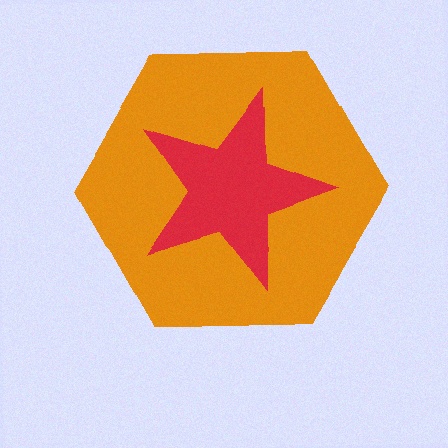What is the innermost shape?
The red star.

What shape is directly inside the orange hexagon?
The red star.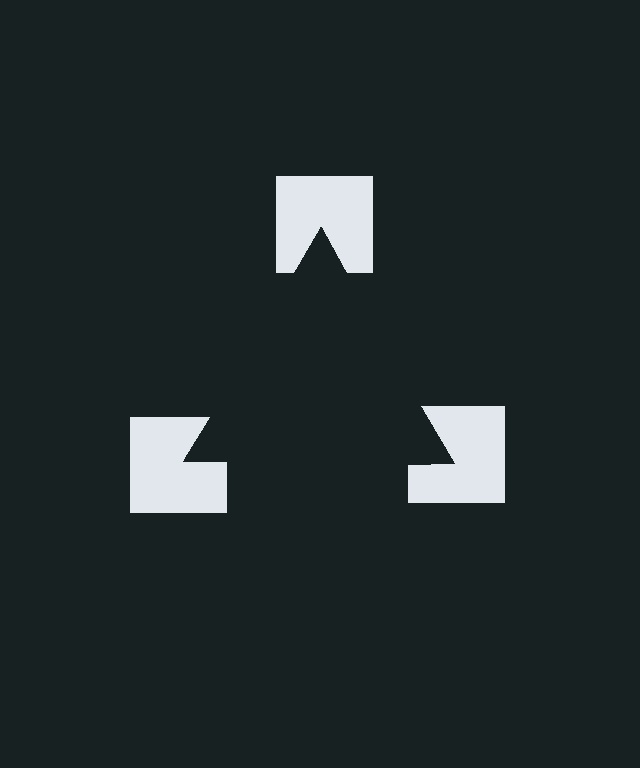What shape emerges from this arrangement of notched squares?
An illusory triangle — its edges are inferred from the aligned wedge cuts in the notched squares, not physically drawn.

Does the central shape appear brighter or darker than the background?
It typically appears slightly darker than the background, even though no actual brightness change is drawn.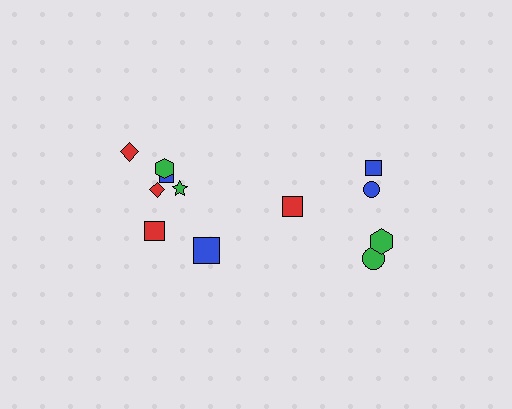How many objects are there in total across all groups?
There are 12 objects.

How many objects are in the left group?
There are 7 objects.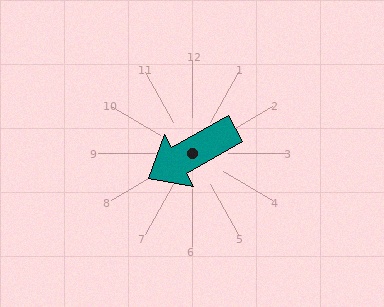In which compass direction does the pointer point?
Southwest.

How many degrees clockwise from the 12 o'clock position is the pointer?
Approximately 240 degrees.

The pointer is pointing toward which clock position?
Roughly 8 o'clock.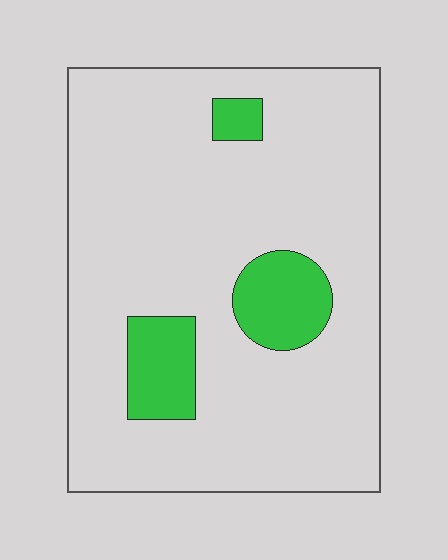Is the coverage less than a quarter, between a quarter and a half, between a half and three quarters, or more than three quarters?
Less than a quarter.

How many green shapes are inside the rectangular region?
3.